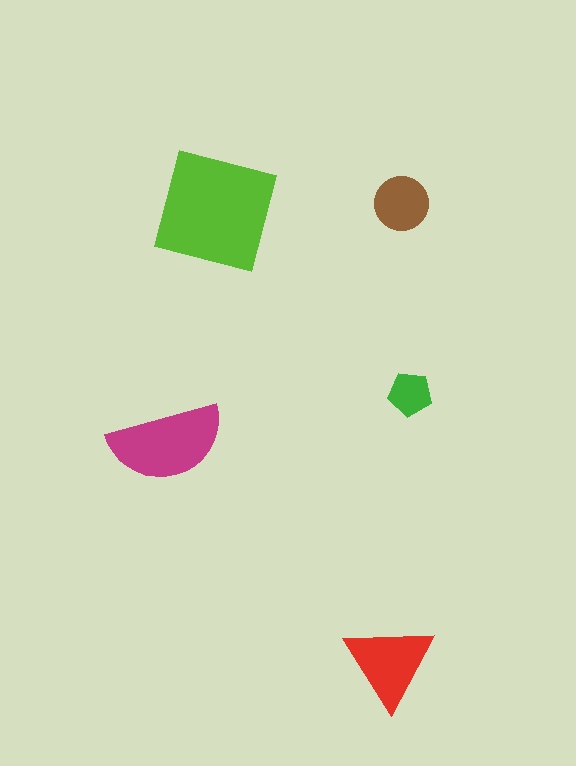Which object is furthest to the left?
The magenta semicircle is leftmost.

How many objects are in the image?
There are 5 objects in the image.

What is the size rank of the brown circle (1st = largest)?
4th.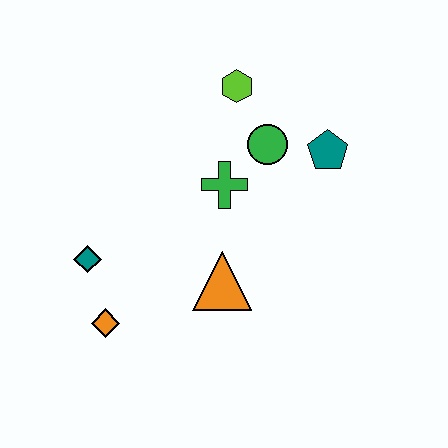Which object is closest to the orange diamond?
The teal diamond is closest to the orange diamond.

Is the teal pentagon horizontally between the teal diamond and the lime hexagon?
No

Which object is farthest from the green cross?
The orange diamond is farthest from the green cross.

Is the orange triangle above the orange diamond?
Yes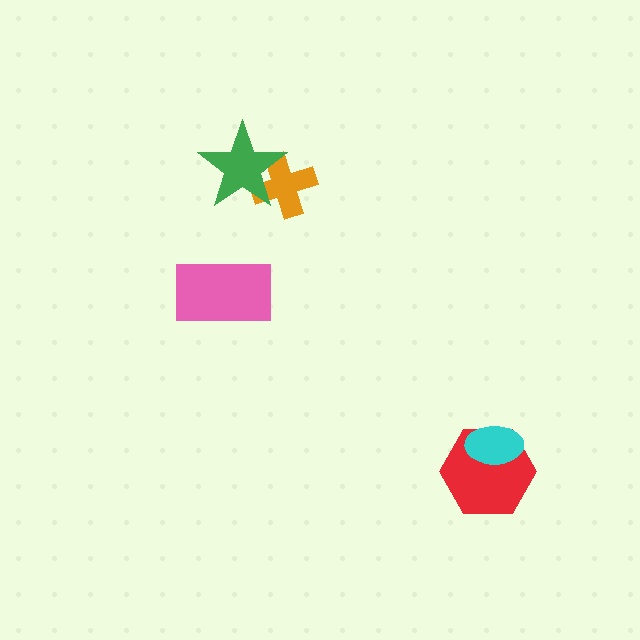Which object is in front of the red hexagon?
The cyan ellipse is in front of the red hexagon.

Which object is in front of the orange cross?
The green star is in front of the orange cross.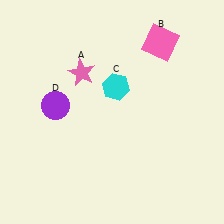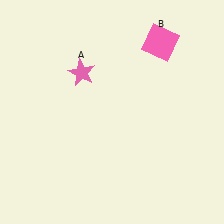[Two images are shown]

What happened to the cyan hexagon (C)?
The cyan hexagon (C) was removed in Image 2. It was in the top-right area of Image 1.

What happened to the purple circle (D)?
The purple circle (D) was removed in Image 2. It was in the top-left area of Image 1.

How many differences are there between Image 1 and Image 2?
There are 2 differences between the two images.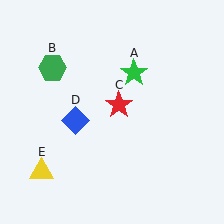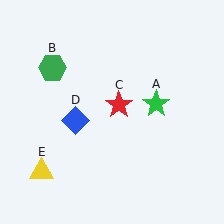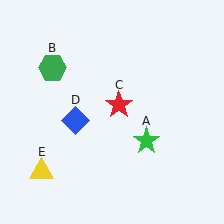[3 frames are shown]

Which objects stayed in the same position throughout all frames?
Green hexagon (object B) and red star (object C) and blue diamond (object D) and yellow triangle (object E) remained stationary.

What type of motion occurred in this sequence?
The green star (object A) rotated clockwise around the center of the scene.